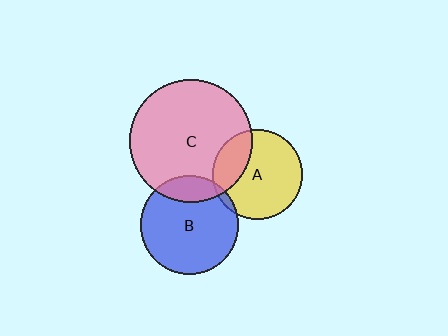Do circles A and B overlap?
Yes.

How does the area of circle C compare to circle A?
Approximately 1.9 times.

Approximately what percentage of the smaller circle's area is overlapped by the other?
Approximately 5%.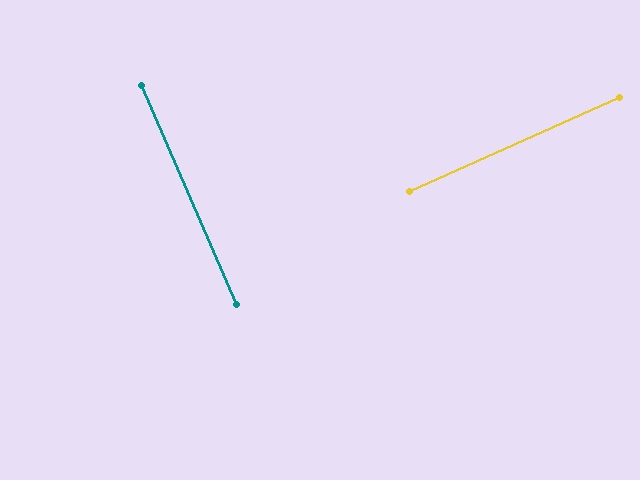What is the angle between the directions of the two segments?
Approximately 89 degrees.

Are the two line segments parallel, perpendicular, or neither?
Perpendicular — they meet at approximately 89°.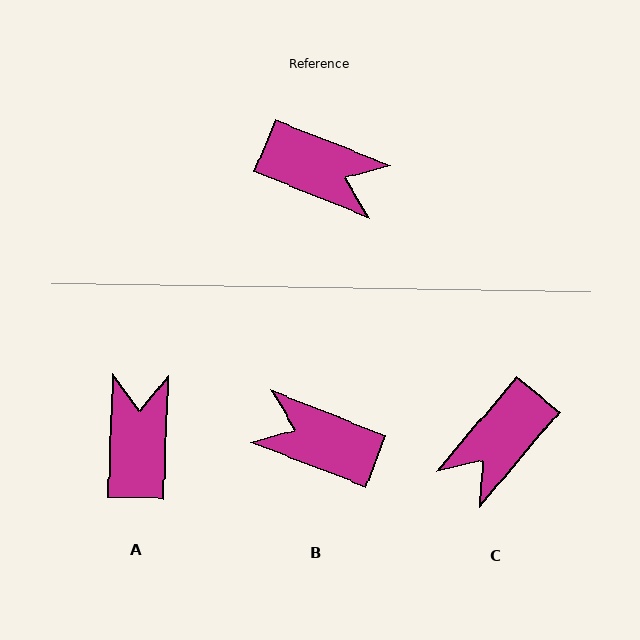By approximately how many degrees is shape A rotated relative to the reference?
Approximately 110 degrees counter-clockwise.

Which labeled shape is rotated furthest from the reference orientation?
B, about 179 degrees away.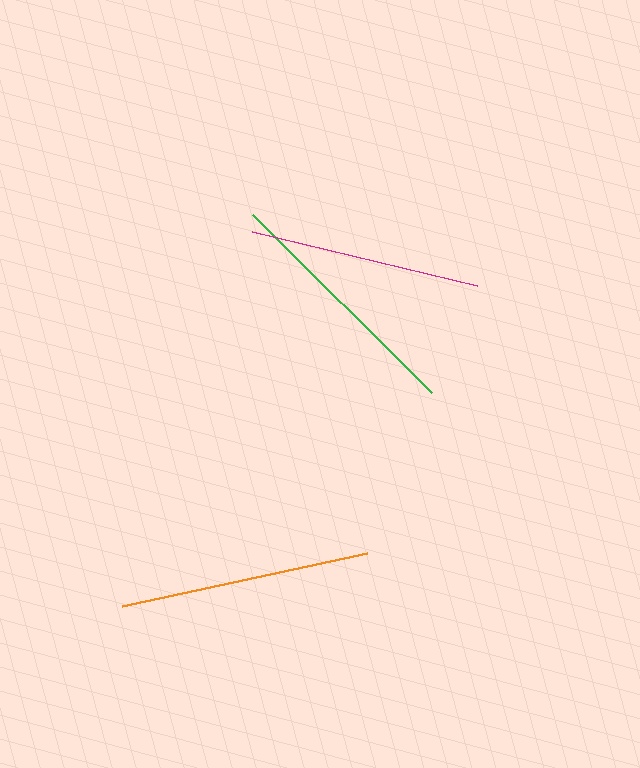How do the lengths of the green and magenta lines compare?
The green and magenta lines are approximately the same length.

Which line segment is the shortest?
The magenta line is the shortest at approximately 232 pixels.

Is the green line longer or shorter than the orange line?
The green line is longer than the orange line.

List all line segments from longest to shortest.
From longest to shortest: green, orange, magenta.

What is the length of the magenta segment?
The magenta segment is approximately 232 pixels long.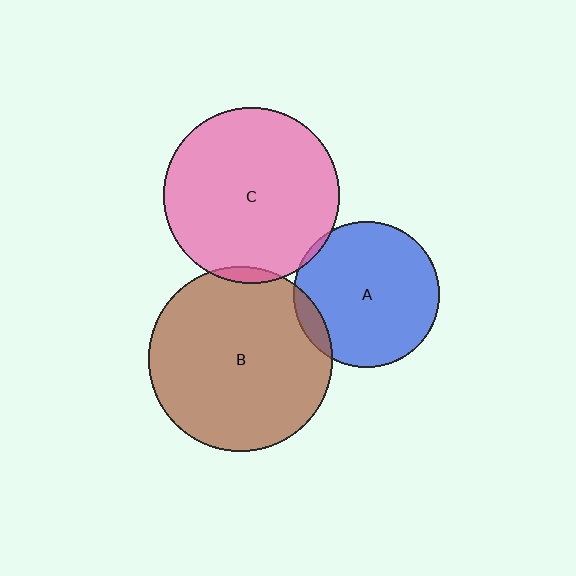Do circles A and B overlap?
Yes.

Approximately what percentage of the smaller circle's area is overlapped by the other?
Approximately 10%.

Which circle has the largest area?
Circle B (brown).